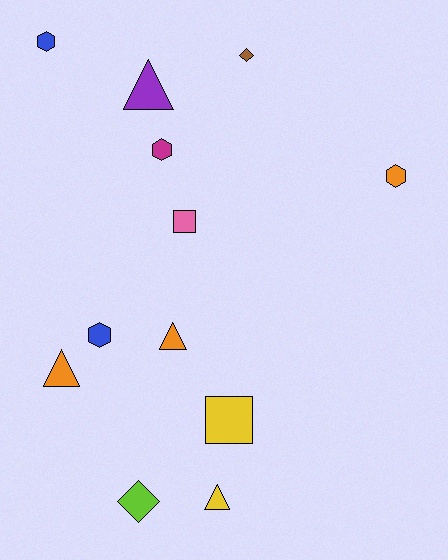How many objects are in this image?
There are 12 objects.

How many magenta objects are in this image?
There is 1 magenta object.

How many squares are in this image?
There are 2 squares.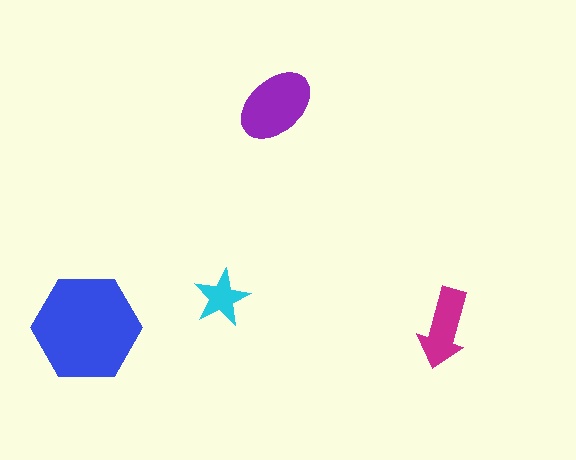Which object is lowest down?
The magenta arrow is bottommost.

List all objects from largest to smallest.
The blue hexagon, the purple ellipse, the magenta arrow, the cyan star.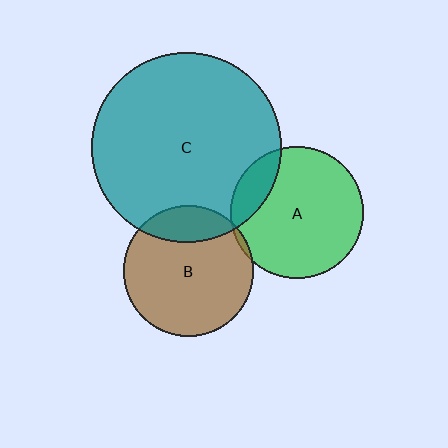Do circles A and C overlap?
Yes.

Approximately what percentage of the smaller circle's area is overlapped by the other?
Approximately 15%.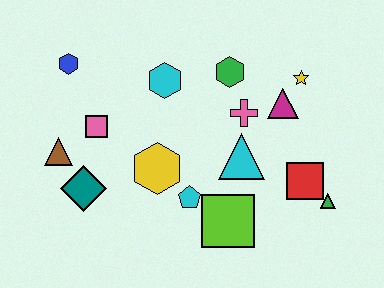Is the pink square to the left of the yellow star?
Yes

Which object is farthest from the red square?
The blue hexagon is farthest from the red square.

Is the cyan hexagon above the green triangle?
Yes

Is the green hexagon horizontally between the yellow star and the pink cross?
No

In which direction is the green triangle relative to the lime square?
The green triangle is to the right of the lime square.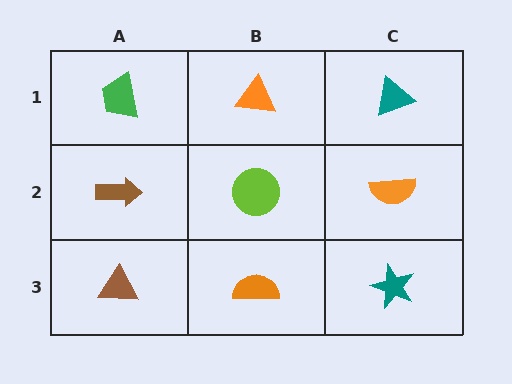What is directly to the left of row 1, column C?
An orange triangle.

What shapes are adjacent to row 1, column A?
A brown arrow (row 2, column A), an orange triangle (row 1, column B).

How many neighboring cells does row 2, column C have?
3.